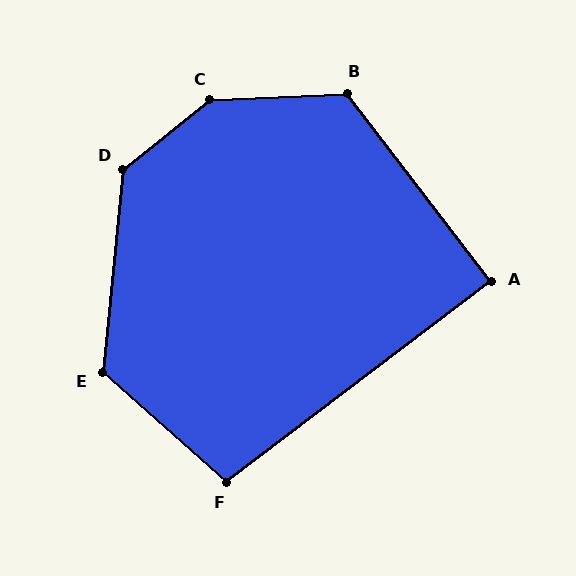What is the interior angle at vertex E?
Approximately 126 degrees (obtuse).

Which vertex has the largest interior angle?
C, at approximately 144 degrees.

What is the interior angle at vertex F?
Approximately 101 degrees (obtuse).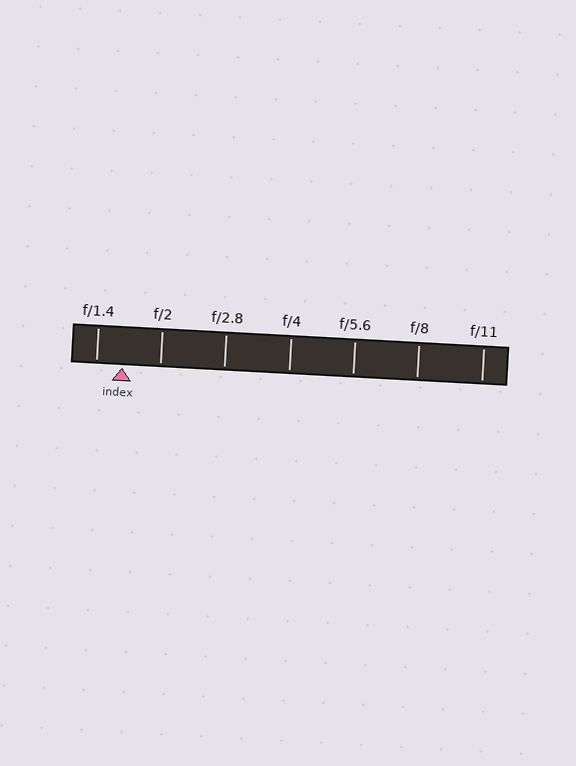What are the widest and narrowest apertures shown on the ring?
The widest aperture shown is f/1.4 and the narrowest is f/11.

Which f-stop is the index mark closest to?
The index mark is closest to f/1.4.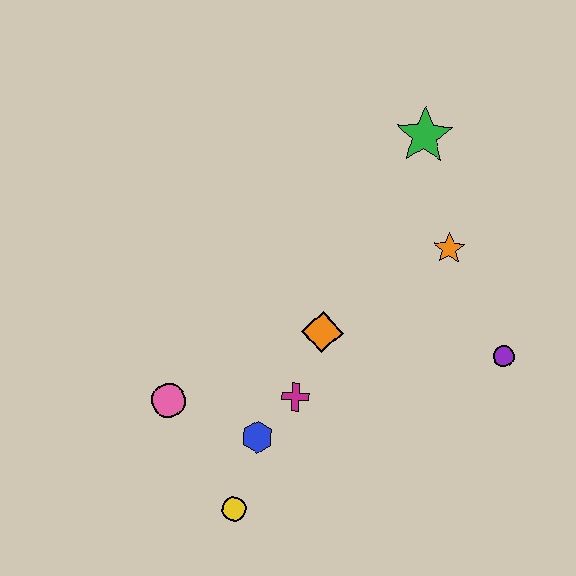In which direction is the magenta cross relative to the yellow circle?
The magenta cross is above the yellow circle.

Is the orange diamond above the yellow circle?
Yes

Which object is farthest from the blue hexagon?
The green star is farthest from the blue hexagon.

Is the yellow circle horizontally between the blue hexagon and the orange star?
No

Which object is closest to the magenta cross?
The blue hexagon is closest to the magenta cross.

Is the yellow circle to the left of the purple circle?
Yes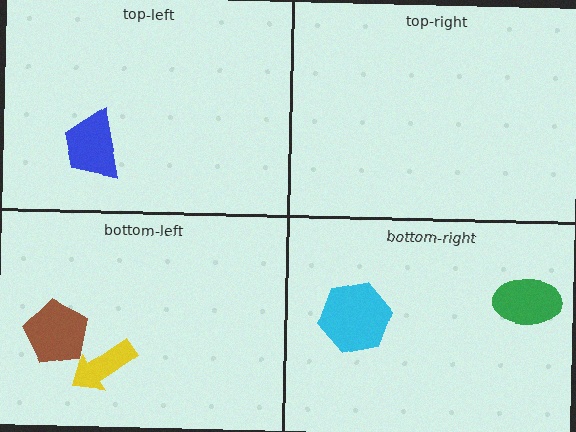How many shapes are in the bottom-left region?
2.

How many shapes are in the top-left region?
1.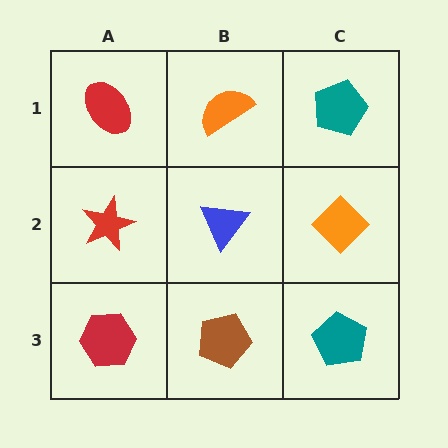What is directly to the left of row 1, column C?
An orange semicircle.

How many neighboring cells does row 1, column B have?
3.